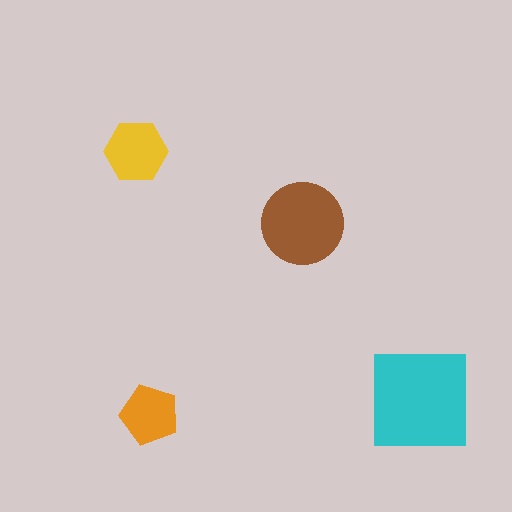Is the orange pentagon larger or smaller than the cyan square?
Smaller.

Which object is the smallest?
The orange pentagon.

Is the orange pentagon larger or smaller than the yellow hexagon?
Smaller.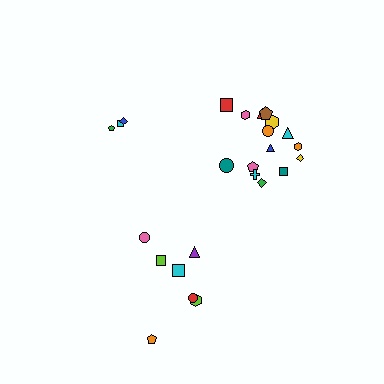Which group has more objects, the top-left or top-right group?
The top-right group.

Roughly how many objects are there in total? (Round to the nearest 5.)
Roughly 25 objects in total.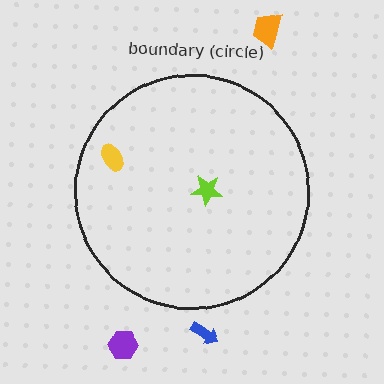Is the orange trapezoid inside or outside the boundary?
Outside.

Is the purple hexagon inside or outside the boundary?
Outside.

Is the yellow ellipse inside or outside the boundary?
Inside.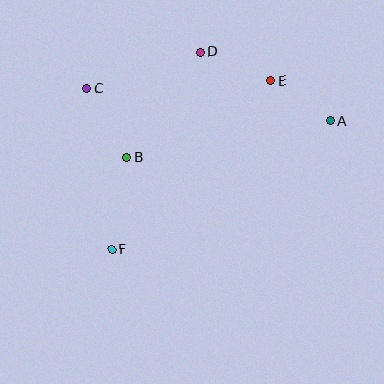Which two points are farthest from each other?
Points A and F are farthest from each other.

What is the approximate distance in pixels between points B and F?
The distance between B and F is approximately 93 pixels.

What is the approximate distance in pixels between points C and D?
The distance between C and D is approximately 119 pixels.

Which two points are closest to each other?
Points A and E are closest to each other.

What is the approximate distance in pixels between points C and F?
The distance between C and F is approximately 162 pixels.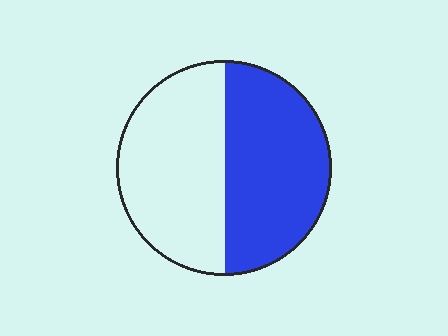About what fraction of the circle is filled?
About one half (1/2).